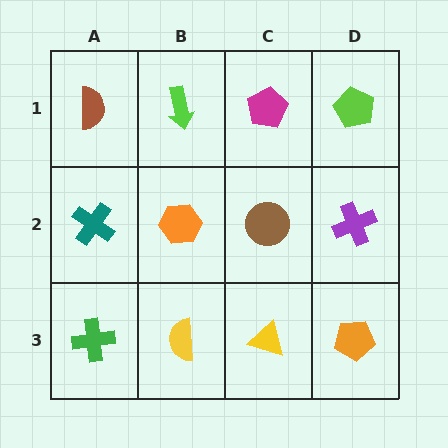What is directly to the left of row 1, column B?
A brown semicircle.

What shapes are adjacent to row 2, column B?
A lime arrow (row 1, column B), a yellow semicircle (row 3, column B), a teal cross (row 2, column A), a brown circle (row 2, column C).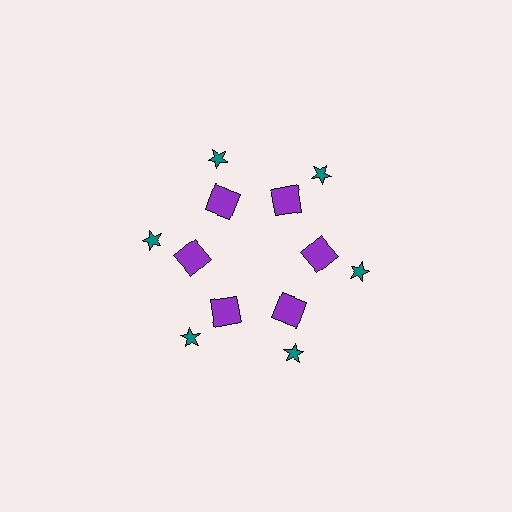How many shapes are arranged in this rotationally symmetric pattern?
There are 12 shapes, arranged in 6 groups of 2.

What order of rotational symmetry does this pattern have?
This pattern has 6-fold rotational symmetry.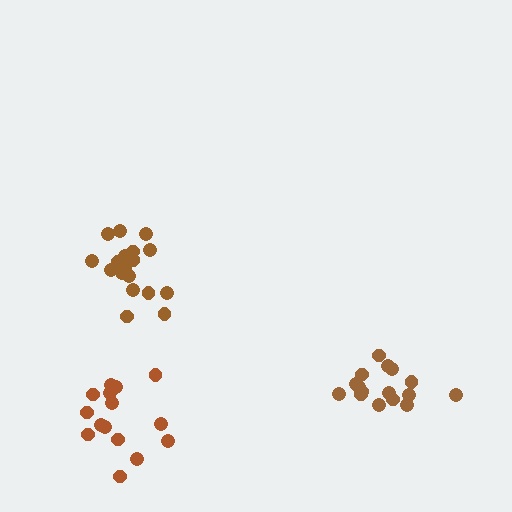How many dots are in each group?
Group 1: 15 dots, Group 2: 16 dots, Group 3: 18 dots (49 total).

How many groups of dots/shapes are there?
There are 3 groups.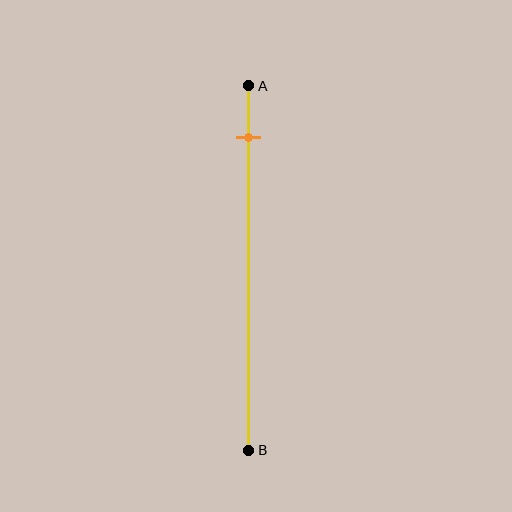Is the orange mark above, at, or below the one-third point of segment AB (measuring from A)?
The orange mark is above the one-third point of segment AB.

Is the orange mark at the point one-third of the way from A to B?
No, the mark is at about 15% from A, not at the 33% one-third point.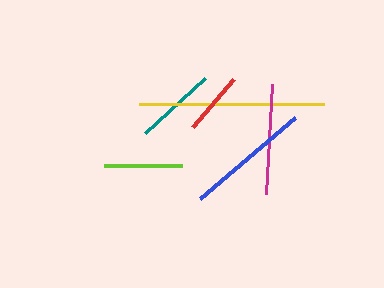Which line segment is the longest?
The yellow line is the longest at approximately 185 pixels.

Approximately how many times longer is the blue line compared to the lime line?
The blue line is approximately 1.6 times the length of the lime line.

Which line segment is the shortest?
The red line is the shortest at approximately 63 pixels.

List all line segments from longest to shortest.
From longest to shortest: yellow, blue, magenta, teal, lime, red.